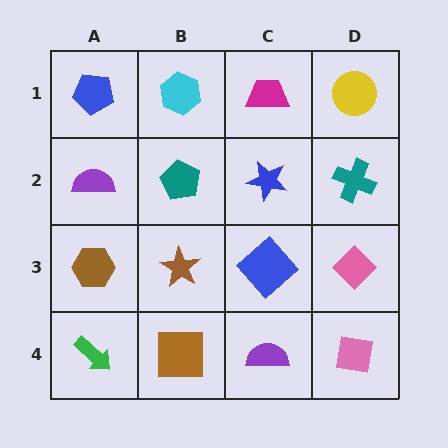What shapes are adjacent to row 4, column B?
A brown star (row 3, column B), a green arrow (row 4, column A), a purple semicircle (row 4, column C).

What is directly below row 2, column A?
A brown hexagon.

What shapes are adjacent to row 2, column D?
A yellow circle (row 1, column D), a pink diamond (row 3, column D), a blue star (row 2, column C).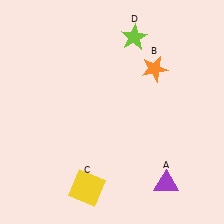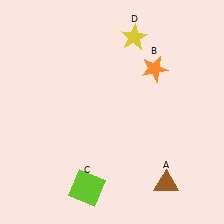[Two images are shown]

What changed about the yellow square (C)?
In Image 1, C is yellow. In Image 2, it changed to lime.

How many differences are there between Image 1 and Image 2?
There are 3 differences between the two images.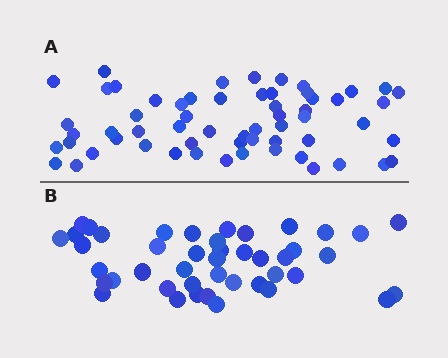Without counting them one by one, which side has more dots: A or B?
Region A (the top region) has more dots.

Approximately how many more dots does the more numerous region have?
Region A has approximately 15 more dots than region B.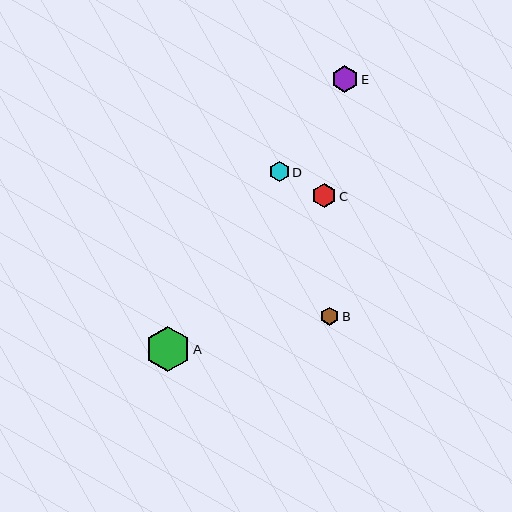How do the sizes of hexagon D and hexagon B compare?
Hexagon D and hexagon B are approximately the same size.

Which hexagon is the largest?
Hexagon A is the largest with a size of approximately 45 pixels.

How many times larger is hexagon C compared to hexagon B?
Hexagon C is approximately 1.3 times the size of hexagon B.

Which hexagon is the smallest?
Hexagon B is the smallest with a size of approximately 18 pixels.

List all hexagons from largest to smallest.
From largest to smallest: A, E, C, D, B.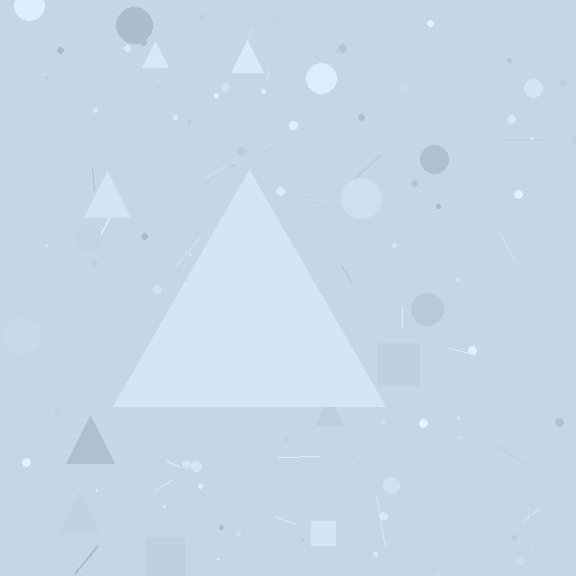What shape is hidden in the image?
A triangle is hidden in the image.